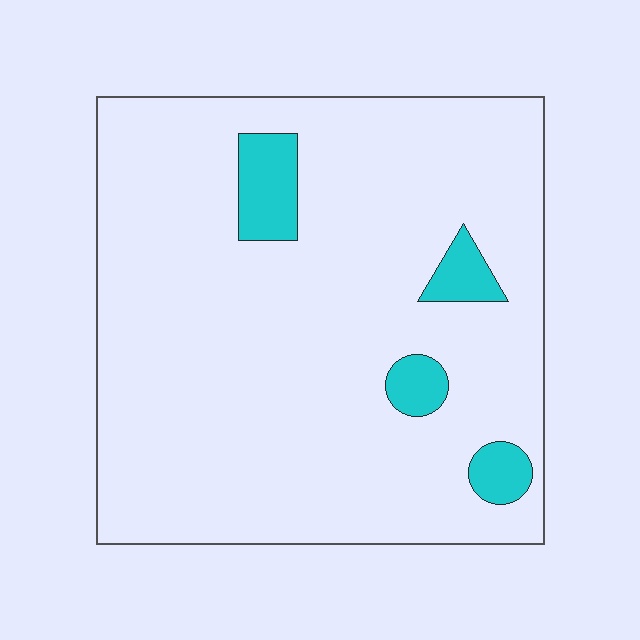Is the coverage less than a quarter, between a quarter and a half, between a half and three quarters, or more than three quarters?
Less than a quarter.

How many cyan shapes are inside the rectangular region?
4.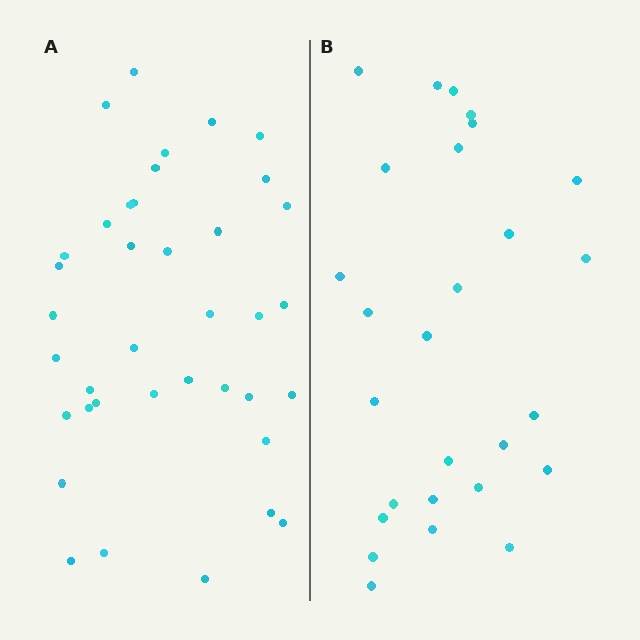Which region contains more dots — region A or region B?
Region A (the left region) has more dots.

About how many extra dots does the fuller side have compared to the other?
Region A has roughly 12 or so more dots than region B.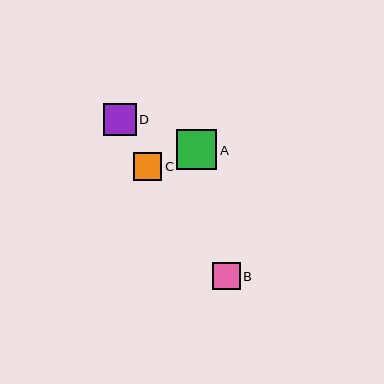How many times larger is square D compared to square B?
Square D is approximately 1.2 times the size of square B.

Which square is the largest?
Square A is the largest with a size of approximately 40 pixels.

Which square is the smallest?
Square B is the smallest with a size of approximately 27 pixels.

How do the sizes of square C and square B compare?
Square C and square B are approximately the same size.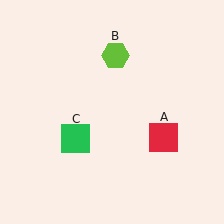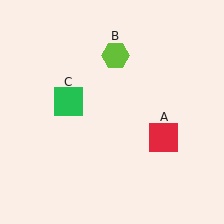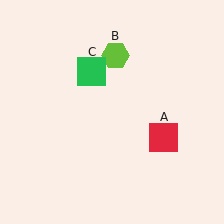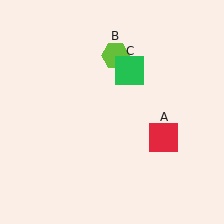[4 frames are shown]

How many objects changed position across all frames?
1 object changed position: green square (object C).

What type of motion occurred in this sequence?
The green square (object C) rotated clockwise around the center of the scene.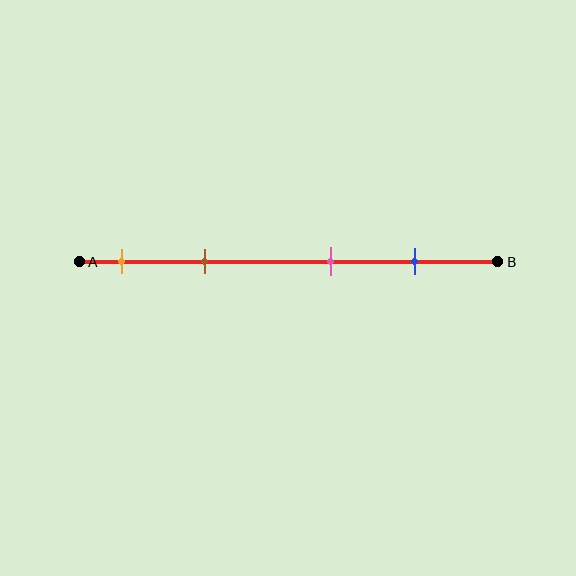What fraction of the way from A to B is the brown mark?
The brown mark is approximately 30% (0.3) of the way from A to B.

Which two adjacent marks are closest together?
The orange and brown marks are the closest adjacent pair.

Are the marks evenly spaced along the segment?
No, the marks are not evenly spaced.